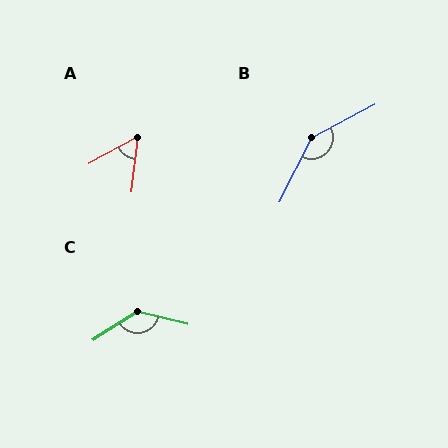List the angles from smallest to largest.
A (55°), C (133°), B (145°).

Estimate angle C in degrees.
Approximately 133 degrees.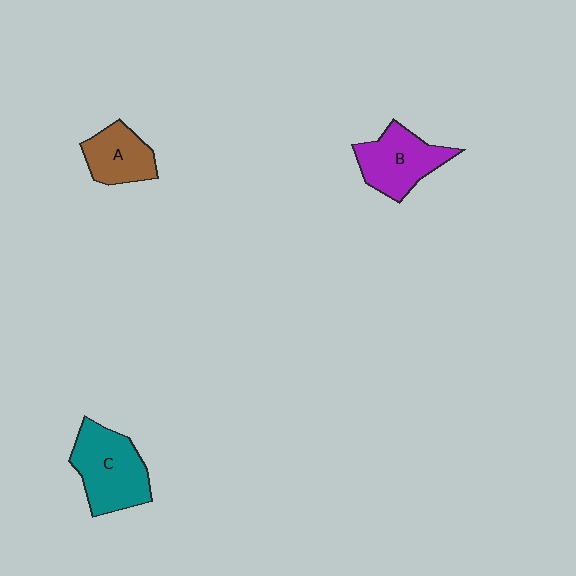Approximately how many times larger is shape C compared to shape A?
Approximately 1.5 times.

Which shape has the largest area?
Shape C (teal).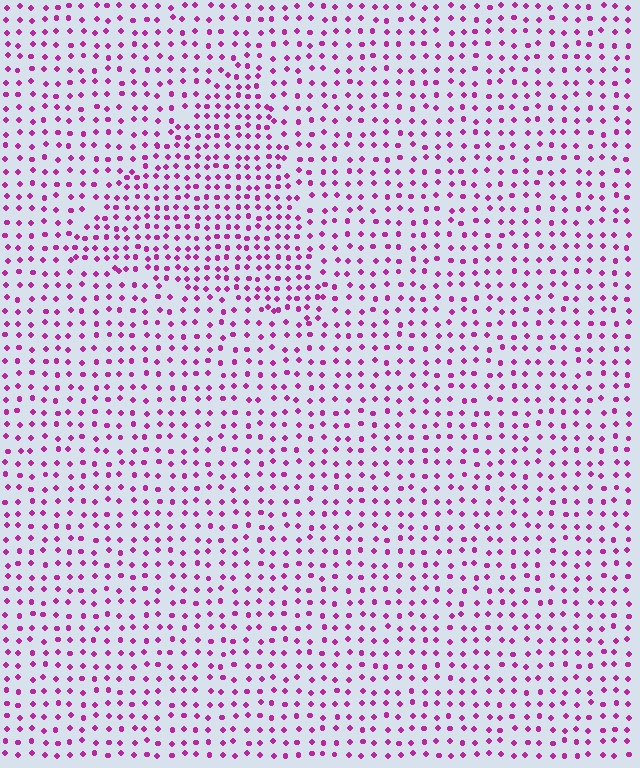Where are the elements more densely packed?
The elements are more densely packed inside the triangle boundary.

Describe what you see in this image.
The image contains small magenta elements arranged at two different densities. A triangle-shaped region is visible where the elements are more densely packed than the surrounding area.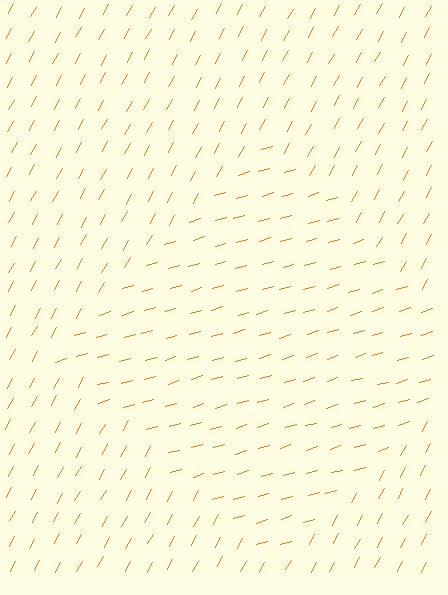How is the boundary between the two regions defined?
The boundary is defined purely by a change in line orientation (approximately 45 degrees difference). All lines are the same color and thickness.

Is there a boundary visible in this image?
Yes, there is a texture boundary formed by a change in line orientation.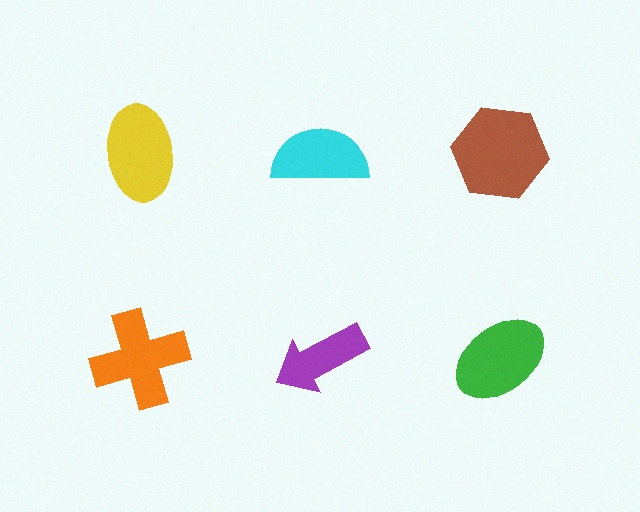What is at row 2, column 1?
An orange cross.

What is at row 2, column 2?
A purple arrow.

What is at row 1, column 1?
A yellow ellipse.